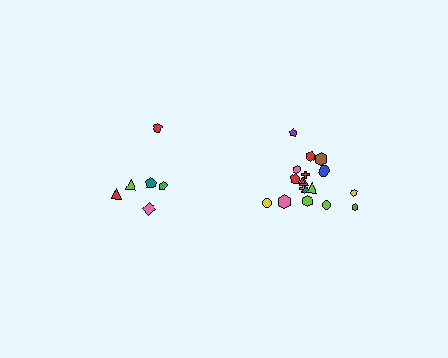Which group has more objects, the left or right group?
The right group.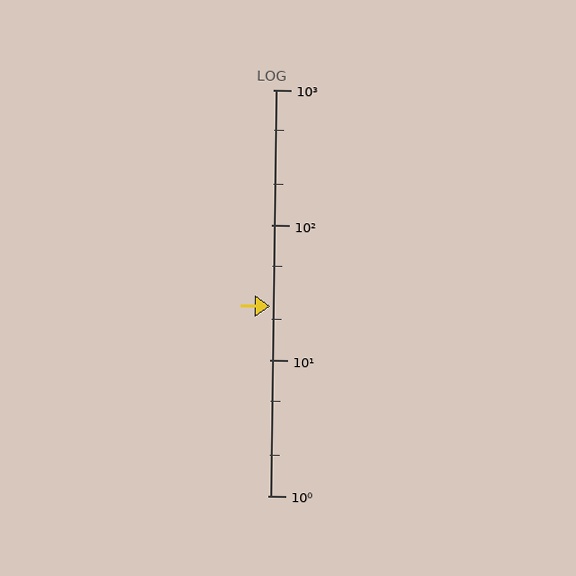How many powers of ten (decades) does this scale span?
The scale spans 3 decades, from 1 to 1000.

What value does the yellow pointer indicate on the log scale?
The pointer indicates approximately 25.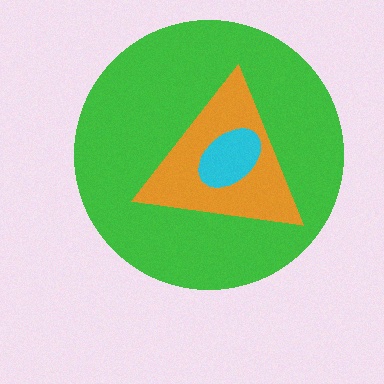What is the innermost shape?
The cyan ellipse.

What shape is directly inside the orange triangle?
The cyan ellipse.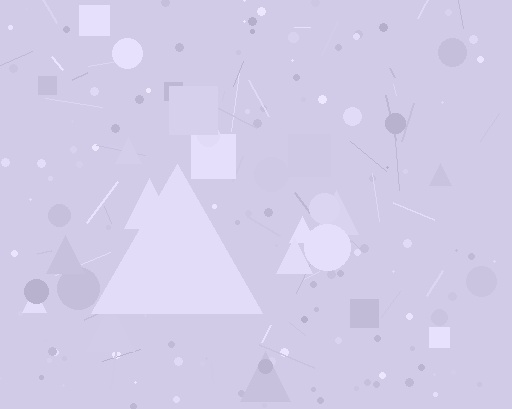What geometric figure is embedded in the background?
A triangle is embedded in the background.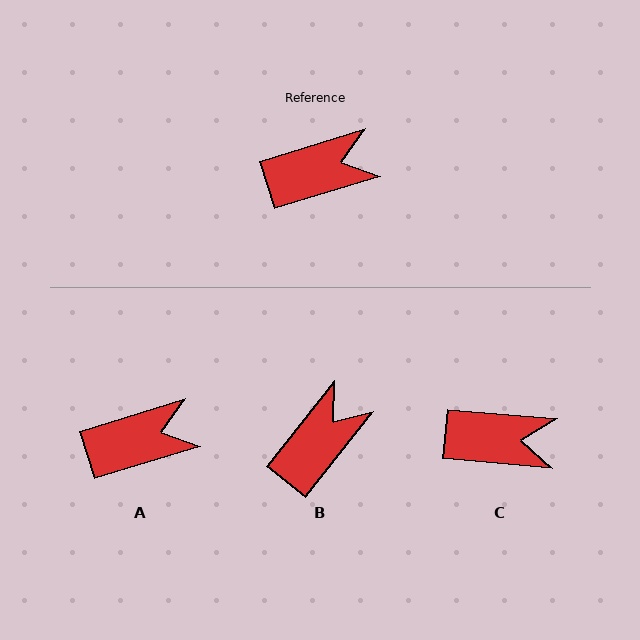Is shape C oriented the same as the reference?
No, it is off by about 22 degrees.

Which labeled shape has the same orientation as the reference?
A.